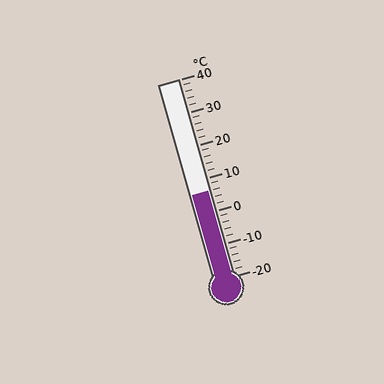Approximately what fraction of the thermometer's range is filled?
The thermometer is filled to approximately 45% of its range.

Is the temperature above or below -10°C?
The temperature is above -10°C.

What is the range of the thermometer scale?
The thermometer scale ranges from -20°C to 40°C.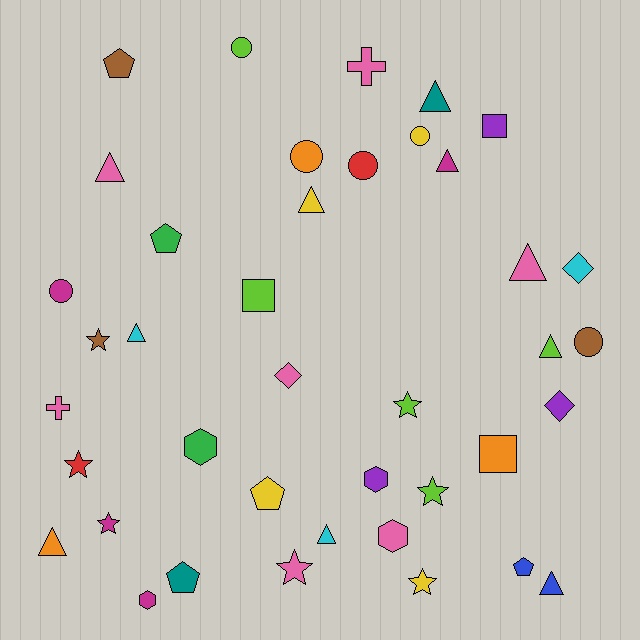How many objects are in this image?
There are 40 objects.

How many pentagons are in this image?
There are 5 pentagons.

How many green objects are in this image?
There are 2 green objects.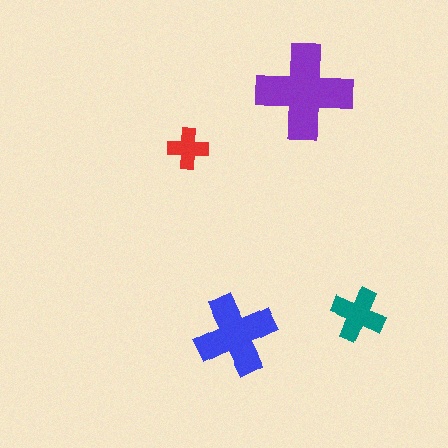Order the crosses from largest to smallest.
the purple one, the blue one, the teal one, the red one.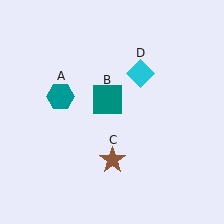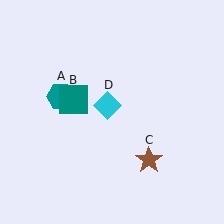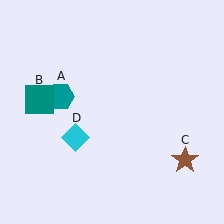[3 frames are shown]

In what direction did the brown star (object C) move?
The brown star (object C) moved right.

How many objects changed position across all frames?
3 objects changed position: teal square (object B), brown star (object C), cyan diamond (object D).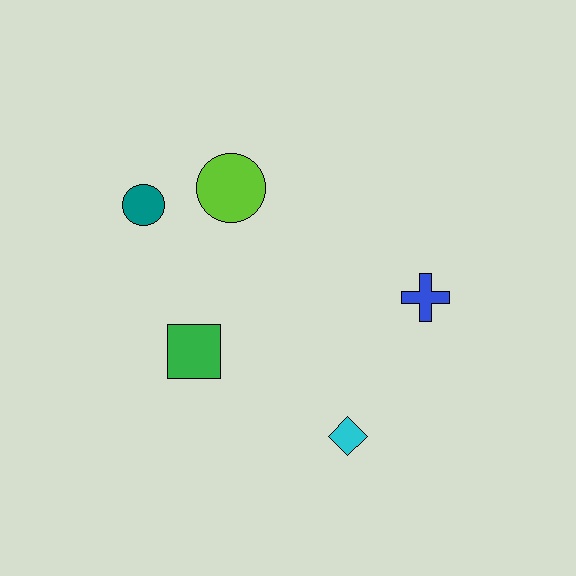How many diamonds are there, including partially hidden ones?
There is 1 diamond.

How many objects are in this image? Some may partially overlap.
There are 5 objects.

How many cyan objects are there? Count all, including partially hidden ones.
There is 1 cyan object.